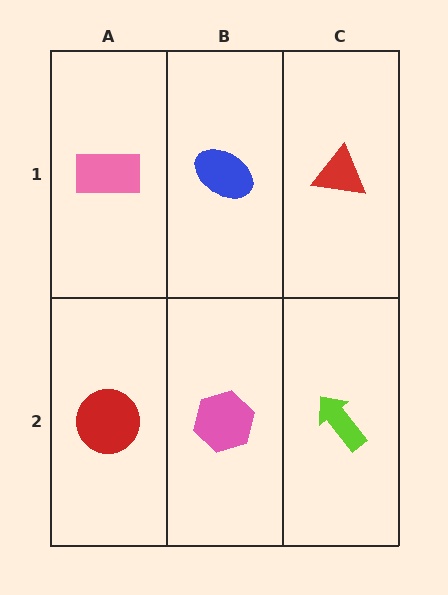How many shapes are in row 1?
3 shapes.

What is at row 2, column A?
A red circle.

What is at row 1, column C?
A red triangle.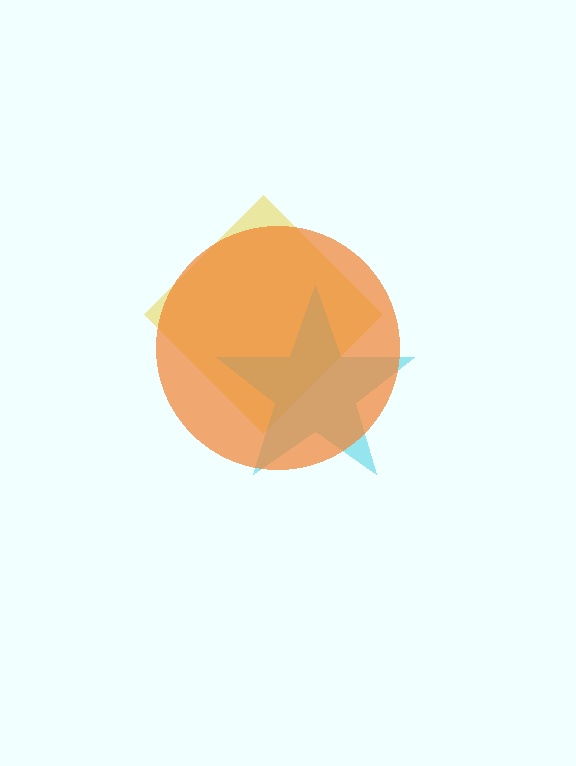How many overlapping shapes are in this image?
There are 3 overlapping shapes in the image.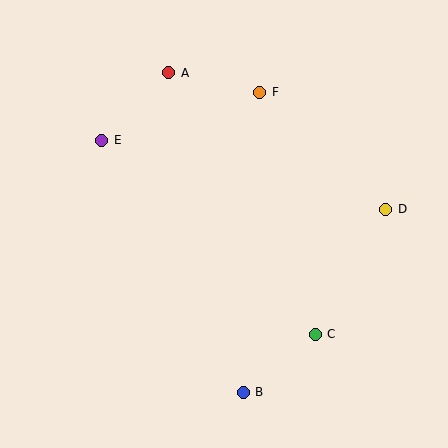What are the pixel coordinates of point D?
Point D is at (386, 209).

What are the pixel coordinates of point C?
Point C is at (315, 334).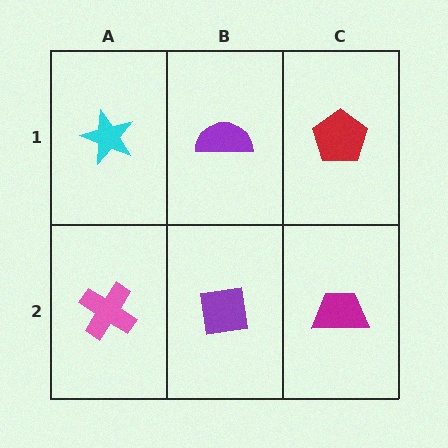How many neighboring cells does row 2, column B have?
3.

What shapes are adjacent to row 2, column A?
A cyan star (row 1, column A), a purple square (row 2, column B).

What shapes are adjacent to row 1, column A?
A pink cross (row 2, column A), a purple semicircle (row 1, column B).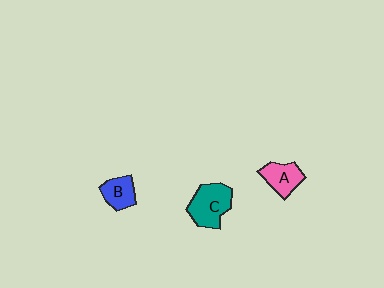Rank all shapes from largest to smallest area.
From largest to smallest: C (teal), A (pink), B (blue).